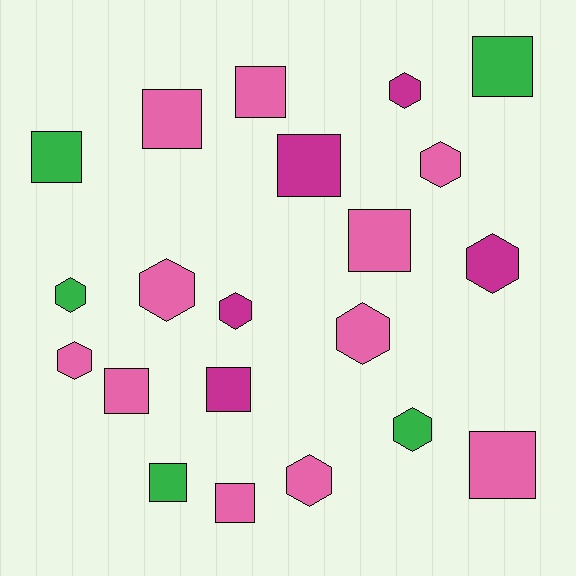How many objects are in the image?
There are 21 objects.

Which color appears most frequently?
Pink, with 11 objects.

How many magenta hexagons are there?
There are 3 magenta hexagons.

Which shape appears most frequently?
Square, with 11 objects.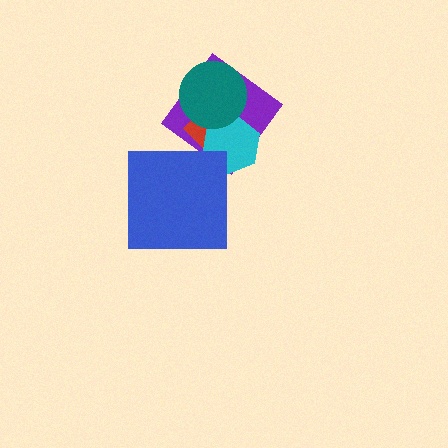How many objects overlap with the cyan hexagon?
3 objects overlap with the cyan hexagon.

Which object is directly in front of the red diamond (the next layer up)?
The cyan hexagon is directly in front of the red diamond.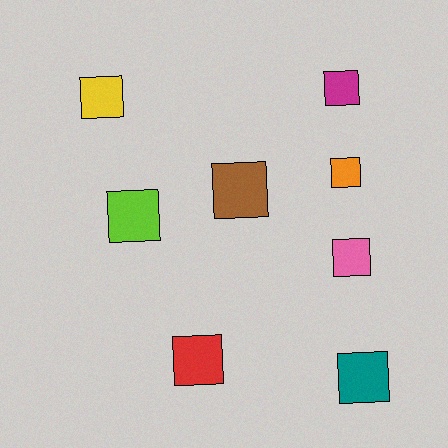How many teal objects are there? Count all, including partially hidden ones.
There is 1 teal object.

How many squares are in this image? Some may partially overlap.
There are 8 squares.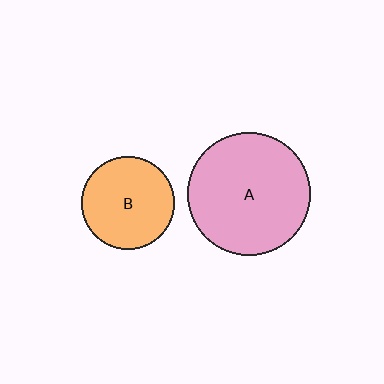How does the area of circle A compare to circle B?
Approximately 1.7 times.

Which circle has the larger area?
Circle A (pink).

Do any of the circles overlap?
No, none of the circles overlap.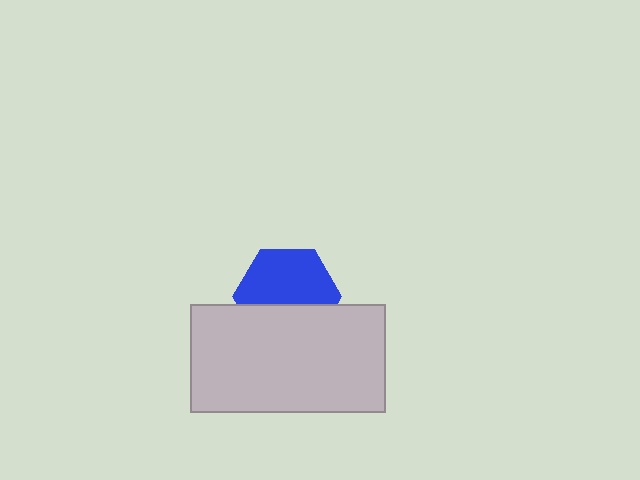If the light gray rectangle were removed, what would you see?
You would see the complete blue hexagon.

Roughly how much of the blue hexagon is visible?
About half of it is visible (roughly 59%).